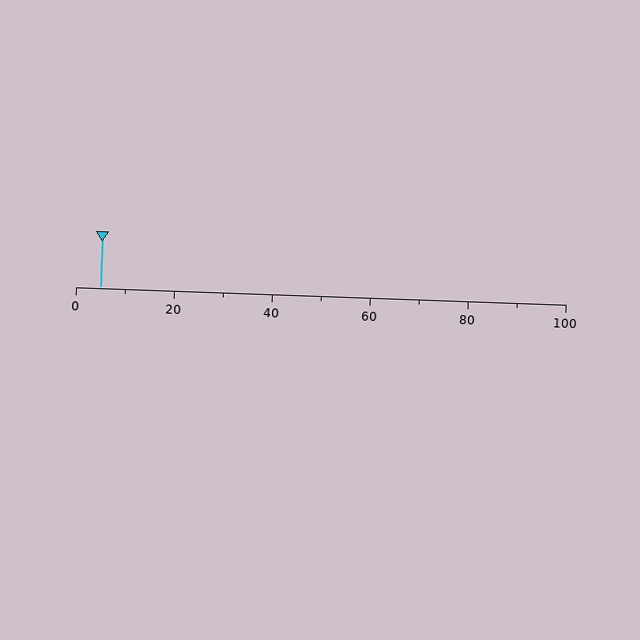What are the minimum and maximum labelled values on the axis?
The axis runs from 0 to 100.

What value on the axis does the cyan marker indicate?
The marker indicates approximately 5.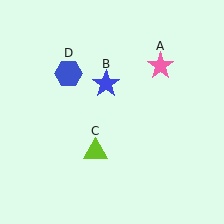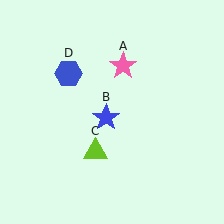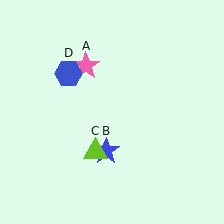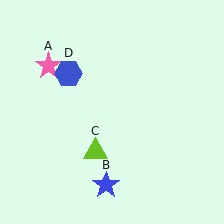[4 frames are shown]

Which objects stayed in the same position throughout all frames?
Lime triangle (object C) and blue hexagon (object D) remained stationary.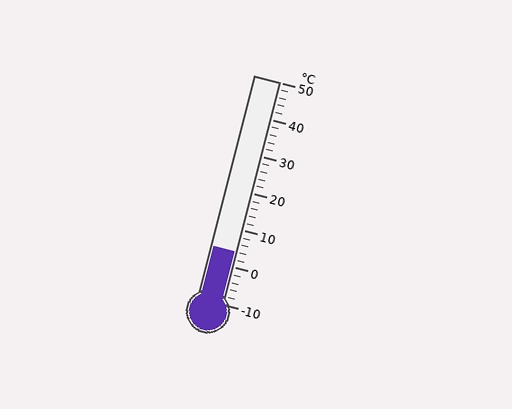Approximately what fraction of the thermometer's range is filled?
The thermometer is filled to approximately 25% of its range.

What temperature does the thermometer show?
The thermometer shows approximately 4°C.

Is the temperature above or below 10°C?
The temperature is below 10°C.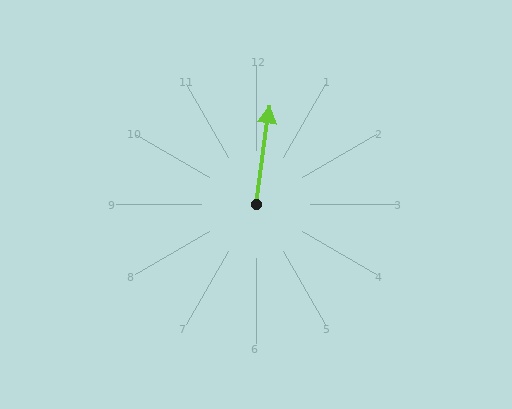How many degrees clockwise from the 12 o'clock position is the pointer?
Approximately 8 degrees.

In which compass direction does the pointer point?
North.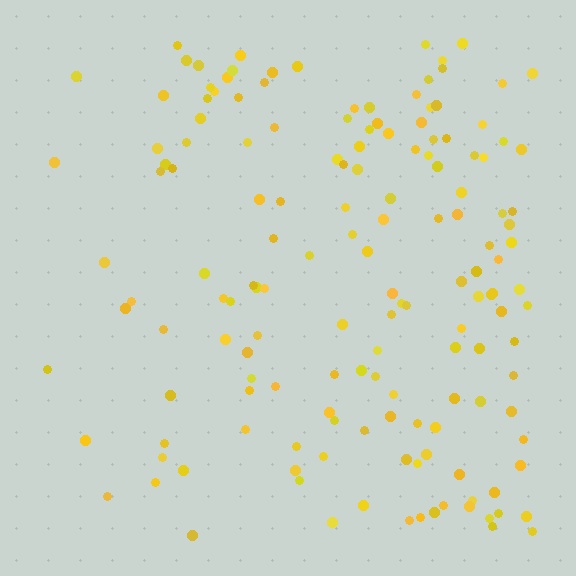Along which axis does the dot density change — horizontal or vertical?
Horizontal.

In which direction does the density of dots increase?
From left to right, with the right side densest.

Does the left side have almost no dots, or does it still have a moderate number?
Still a moderate number, just noticeably fewer than the right.